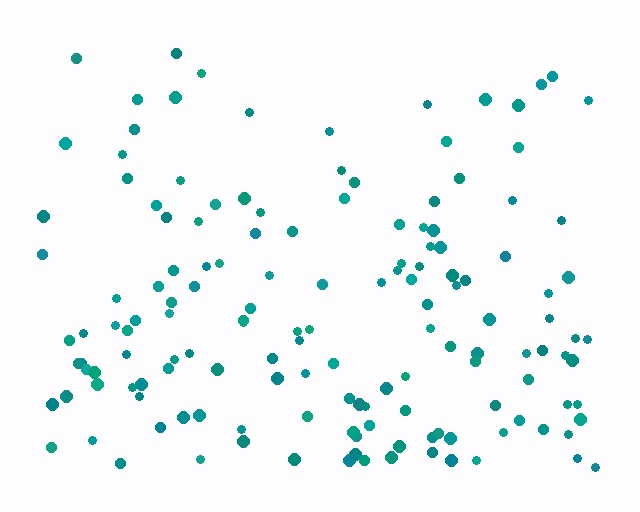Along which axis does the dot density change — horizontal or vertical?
Vertical.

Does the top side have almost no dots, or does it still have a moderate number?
Still a moderate number, just noticeably fewer than the bottom.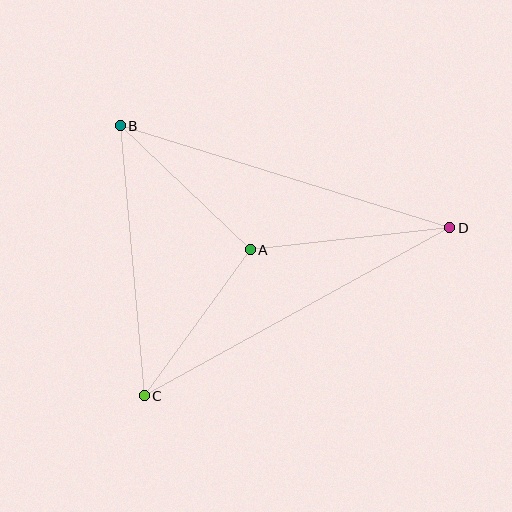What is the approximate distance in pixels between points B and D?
The distance between B and D is approximately 345 pixels.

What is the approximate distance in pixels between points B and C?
The distance between B and C is approximately 271 pixels.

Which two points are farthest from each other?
Points C and D are farthest from each other.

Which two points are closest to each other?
Points A and B are closest to each other.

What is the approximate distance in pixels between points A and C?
The distance between A and C is approximately 180 pixels.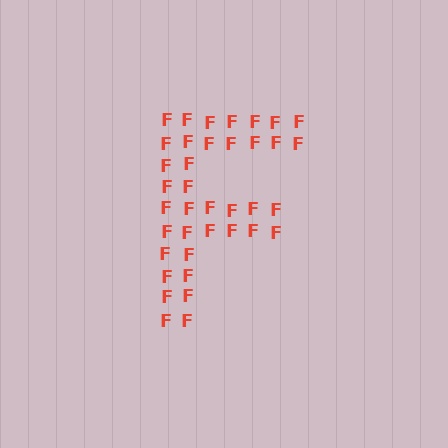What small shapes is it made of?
It is made of small letter F's.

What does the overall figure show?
The overall figure shows the letter F.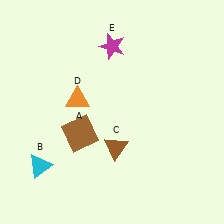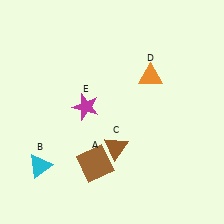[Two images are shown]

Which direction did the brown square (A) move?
The brown square (A) moved down.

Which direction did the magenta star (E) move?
The magenta star (E) moved down.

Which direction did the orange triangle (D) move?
The orange triangle (D) moved right.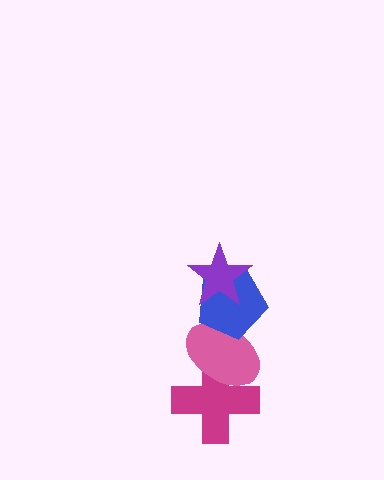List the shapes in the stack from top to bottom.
From top to bottom: the purple star, the blue pentagon, the pink ellipse, the magenta cross.